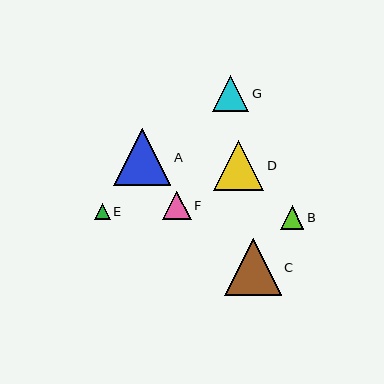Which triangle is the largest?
Triangle A is the largest with a size of approximately 57 pixels.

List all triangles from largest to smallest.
From largest to smallest: A, C, D, G, F, B, E.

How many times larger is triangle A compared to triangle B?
Triangle A is approximately 2.5 times the size of triangle B.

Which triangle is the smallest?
Triangle E is the smallest with a size of approximately 16 pixels.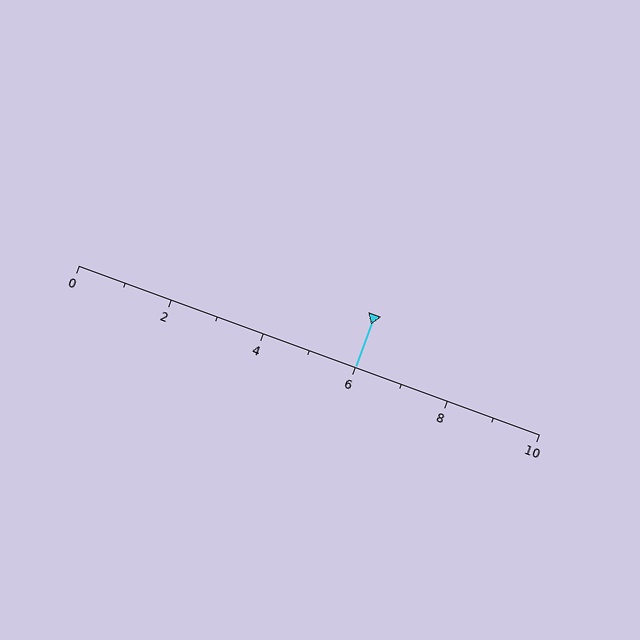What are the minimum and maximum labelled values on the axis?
The axis runs from 0 to 10.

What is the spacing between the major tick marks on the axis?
The major ticks are spaced 2 apart.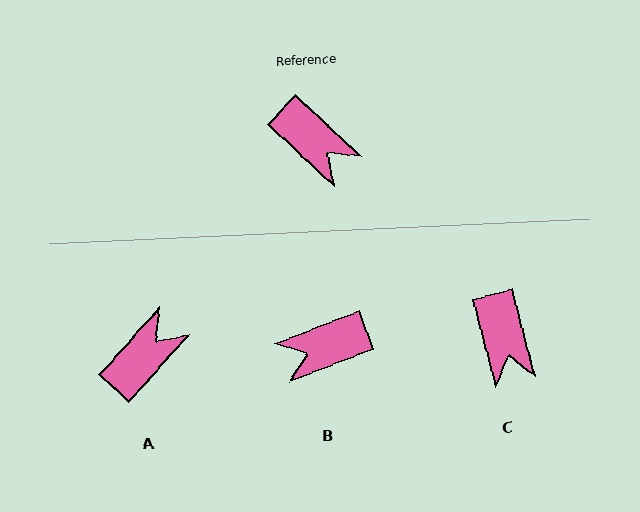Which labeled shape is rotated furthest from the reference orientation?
B, about 116 degrees away.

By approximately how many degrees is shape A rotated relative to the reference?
Approximately 91 degrees counter-clockwise.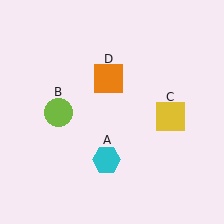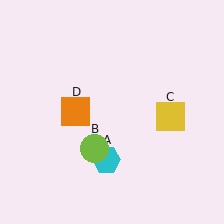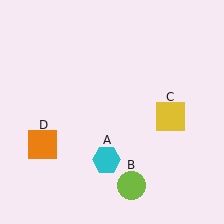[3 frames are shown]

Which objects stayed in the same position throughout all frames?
Cyan hexagon (object A) and yellow square (object C) remained stationary.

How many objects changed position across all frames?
2 objects changed position: lime circle (object B), orange square (object D).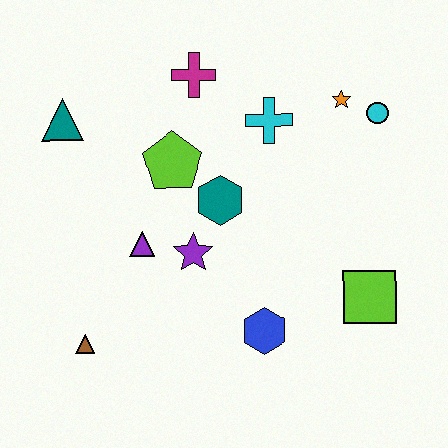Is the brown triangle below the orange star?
Yes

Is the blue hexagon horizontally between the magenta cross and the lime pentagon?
No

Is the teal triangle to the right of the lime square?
No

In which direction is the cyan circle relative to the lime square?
The cyan circle is above the lime square.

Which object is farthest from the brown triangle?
The cyan circle is farthest from the brown triangle.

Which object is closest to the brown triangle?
The purple triangle is closest to the brown triangle.